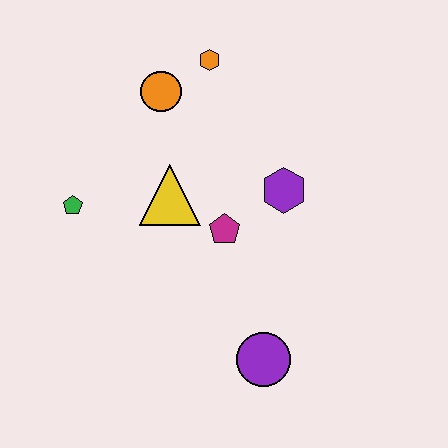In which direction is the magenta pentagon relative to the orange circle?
The magenta pentagon is below the orange circle.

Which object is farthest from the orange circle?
The purple circle is farthest from the orange circle.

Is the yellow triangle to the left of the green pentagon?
No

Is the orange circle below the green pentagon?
No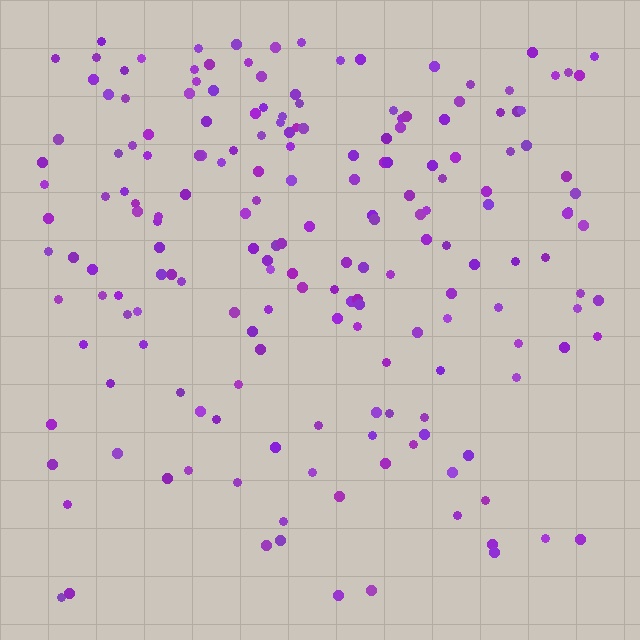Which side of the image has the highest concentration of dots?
The top.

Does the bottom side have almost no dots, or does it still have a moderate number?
Still a moderate number, just noticeably fewer than the top.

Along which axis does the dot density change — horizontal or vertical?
Vertical.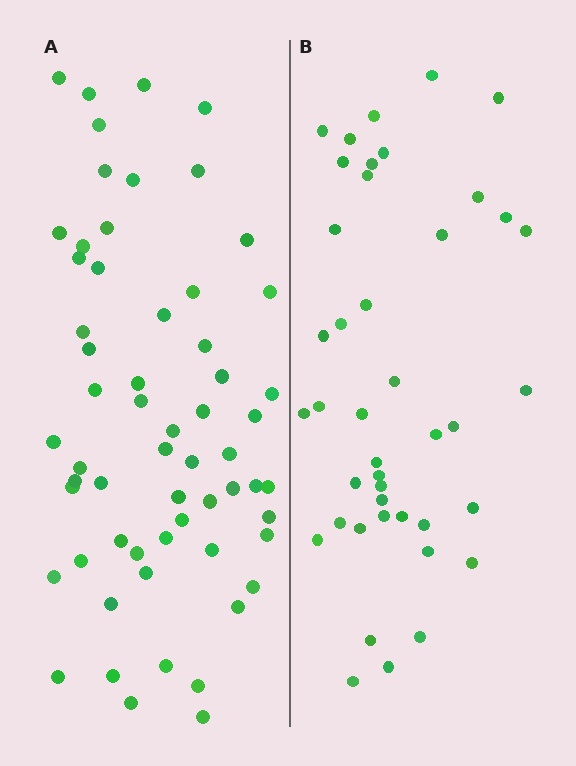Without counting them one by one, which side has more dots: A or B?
Region A (the left region) has more dots.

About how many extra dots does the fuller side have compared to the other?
Region A has approximately 20 more dots than region B.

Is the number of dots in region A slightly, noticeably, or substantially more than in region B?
Region A has noticeably more, but not dramatically so. The ratio is roughly 1.4 to 1.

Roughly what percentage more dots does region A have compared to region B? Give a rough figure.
About 45% more.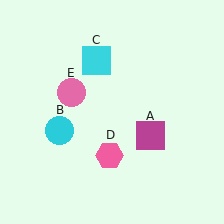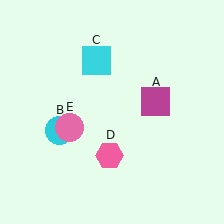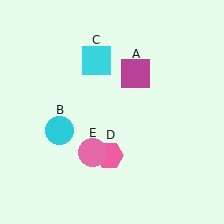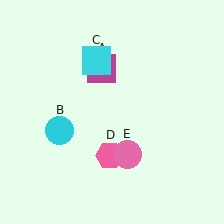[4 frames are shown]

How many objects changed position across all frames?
2 objects changed position: magenta square (object A), pink circle (object E).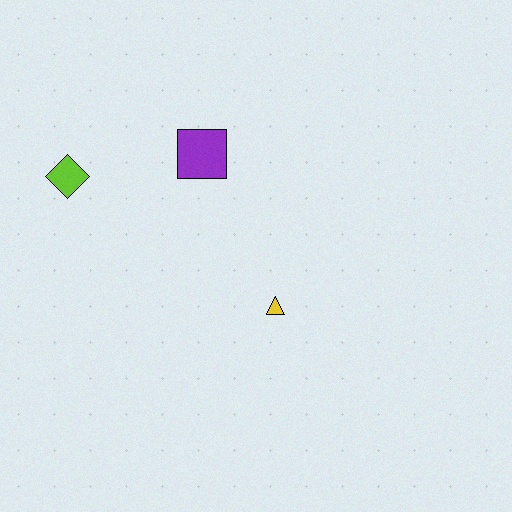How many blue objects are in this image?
There are no blue objects.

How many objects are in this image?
There are 3 objects.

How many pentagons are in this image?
There are no pentagons.